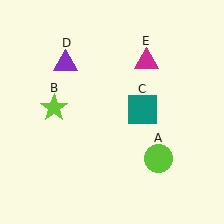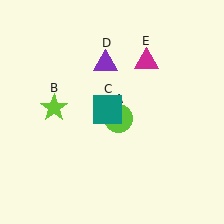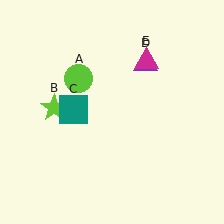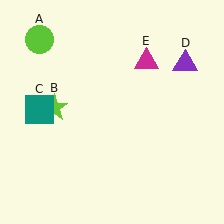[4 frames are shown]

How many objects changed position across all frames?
3 objects changed position: lime circle (object A), teal square (object C), purple triangle (object D).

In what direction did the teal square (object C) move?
The teal square (object C) moved left.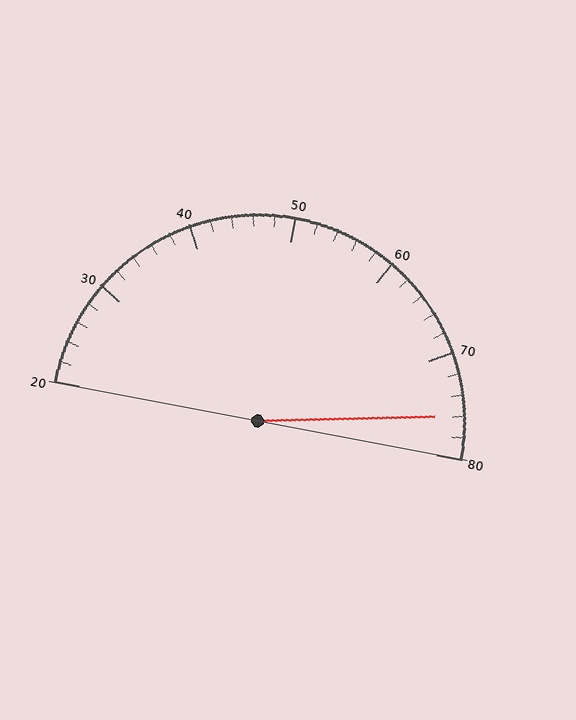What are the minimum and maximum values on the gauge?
The gauge ranges from 20 to 80.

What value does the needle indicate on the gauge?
The needle indicates approximately 76.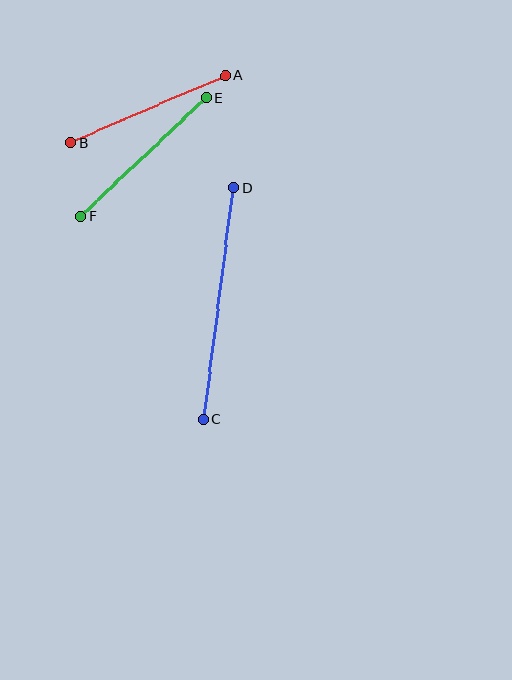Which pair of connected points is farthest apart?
Points C and D are farthest apart.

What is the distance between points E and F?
The distance is approximately 173 pixels.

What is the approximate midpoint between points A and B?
The midpoint is at approximately (148, 109) pixels.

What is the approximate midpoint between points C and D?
The midpoint is at approximately (218, 304) pixels.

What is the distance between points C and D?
The distance is approximately 233 pixels.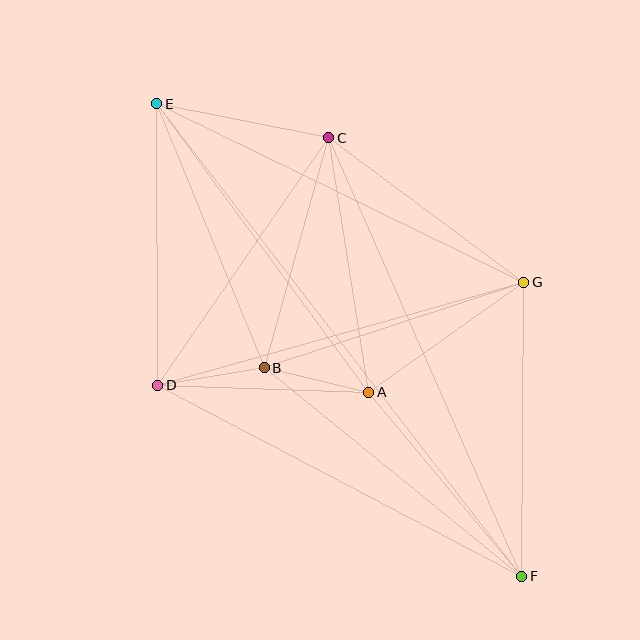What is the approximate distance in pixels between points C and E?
The distance between C and E is approximately 175 pixels.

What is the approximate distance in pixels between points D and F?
The distance between D and F is approximately 411 pixels.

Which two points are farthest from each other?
Points E and F are farthest from each other.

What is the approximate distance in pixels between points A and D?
The distance between A and D is approximately 211 pixels.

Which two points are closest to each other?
Points A and B are closest to each other.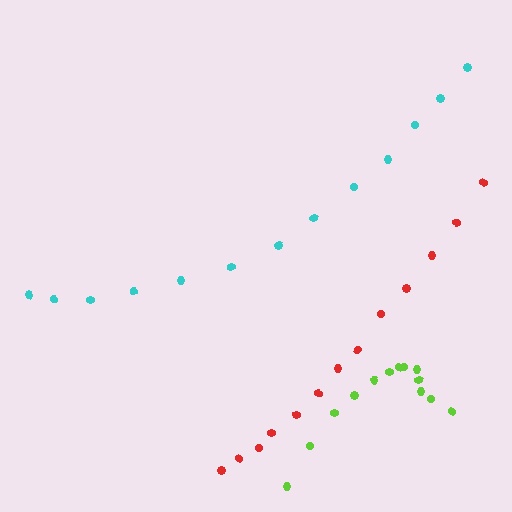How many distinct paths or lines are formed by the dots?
There are 3 distinct paths.